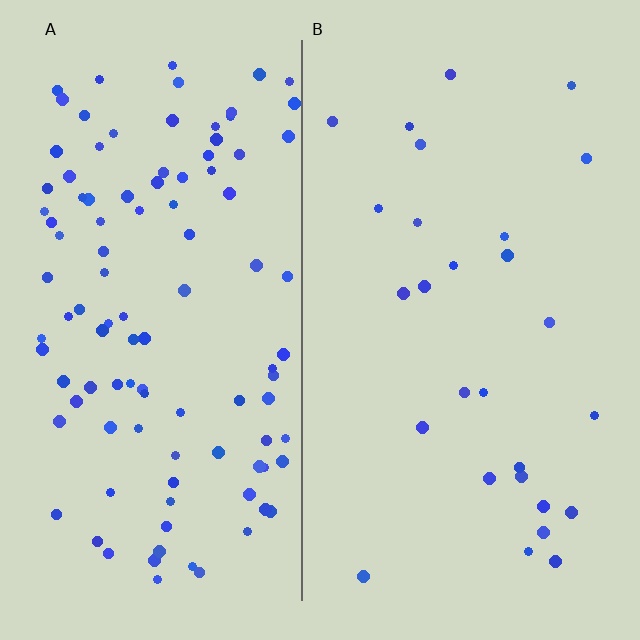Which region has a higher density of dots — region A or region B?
A (the left).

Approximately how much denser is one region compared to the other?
Approximately 3.9× — region A over region B.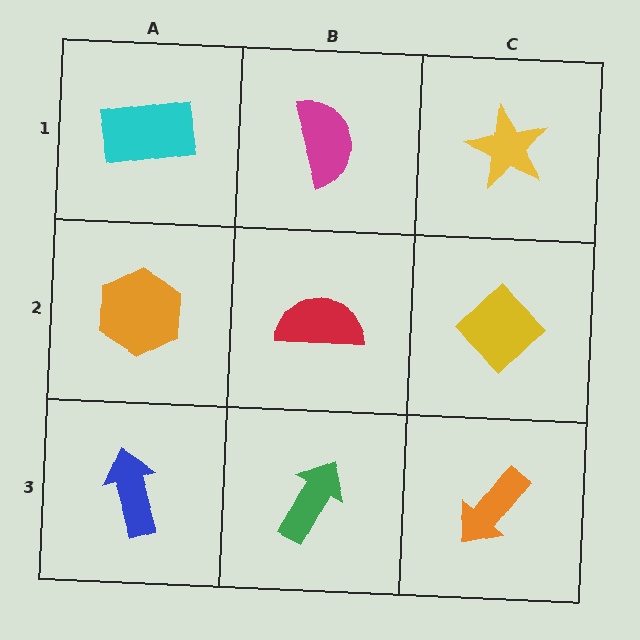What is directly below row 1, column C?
A yellow diamond.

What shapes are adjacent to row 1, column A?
An orange hexagon (row 2, column A), a magenta semicircle (row 1, column B).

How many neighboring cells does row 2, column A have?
3.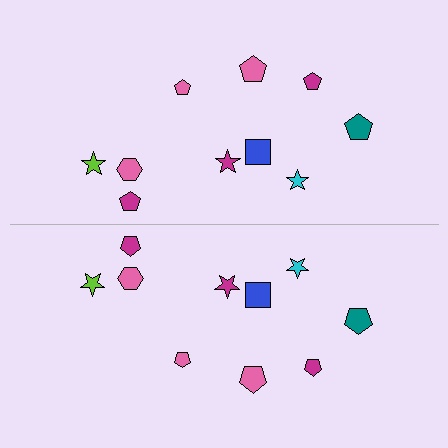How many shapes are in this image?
There are 20 shapes in this image.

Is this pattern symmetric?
Yes, this pattern has bilateral (reflection) symmetry.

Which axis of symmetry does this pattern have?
The pattern has a horizontal axis of symmetry running through the center of the image.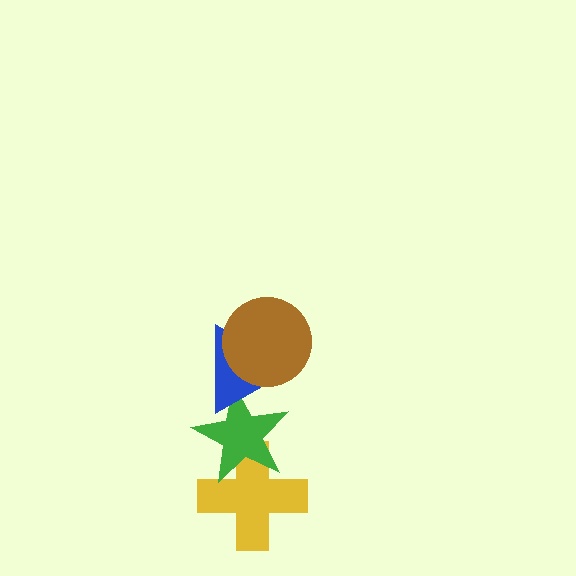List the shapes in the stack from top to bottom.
From top to bottom: the brown circle, the blue triangle, the green star, the yellow cross.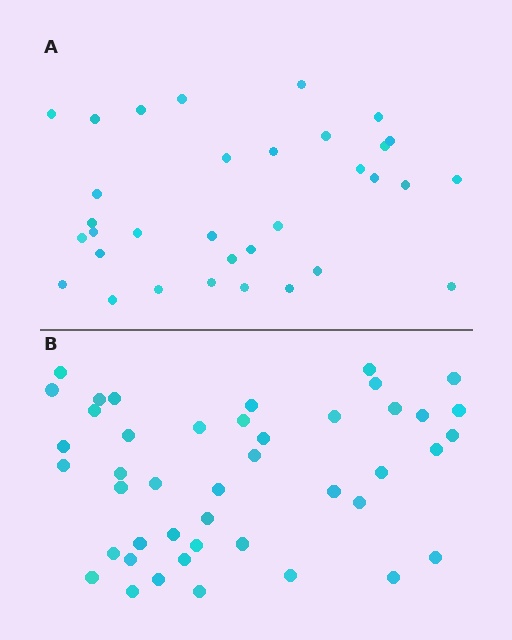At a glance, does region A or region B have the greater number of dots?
Region B (the bottom region) has more dots.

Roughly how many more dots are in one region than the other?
Region B has roughly 12 or so more dots than region A.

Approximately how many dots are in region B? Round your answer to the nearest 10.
About 40 dots. (The exact count is 44, which rounds to 40.)